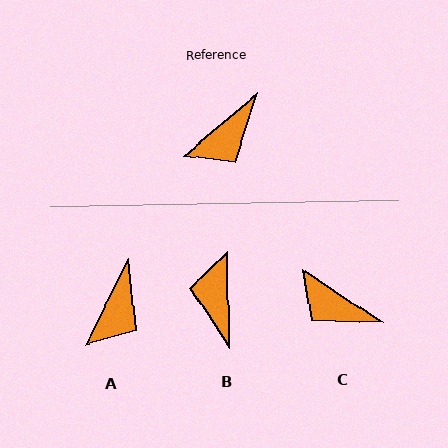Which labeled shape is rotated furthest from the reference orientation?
B, about 129 degrees away.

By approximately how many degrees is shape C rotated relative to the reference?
Approximately 74 degrees clockwise.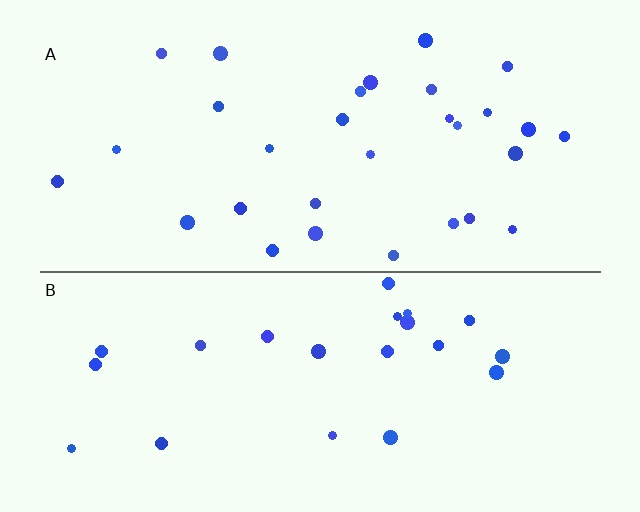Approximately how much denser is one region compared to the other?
Approximately 1.3× — region A over region B.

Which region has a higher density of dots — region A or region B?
A (the top).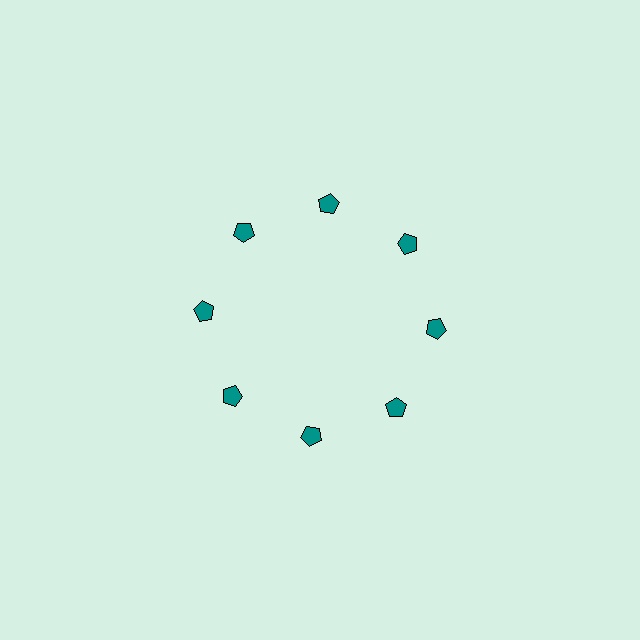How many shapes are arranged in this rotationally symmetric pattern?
There are 8 shapes, arranged in 8 groups of 1.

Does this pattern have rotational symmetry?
Yes, this pattern has 8-fold rotational symmetry. It looks the same after rotating 45 degrees around the center.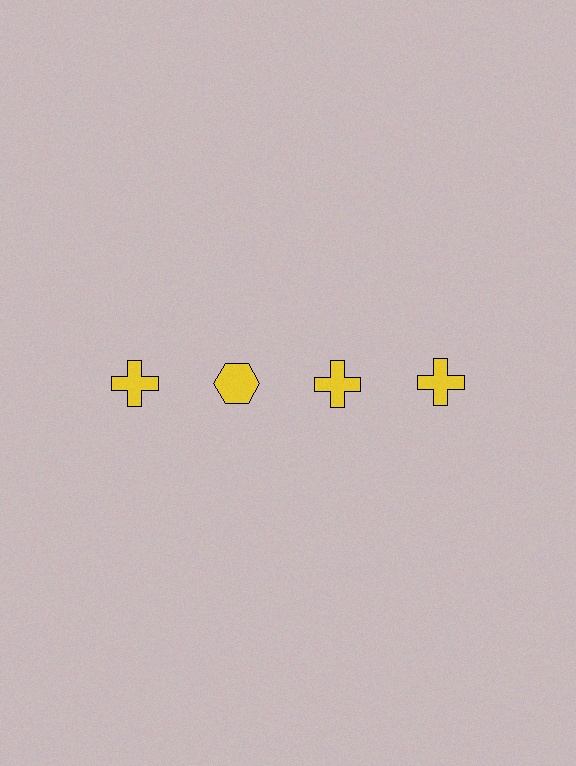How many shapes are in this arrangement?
There are 4 shapes arranged in a grid pattern.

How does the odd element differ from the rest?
It has a different shape: hexagon instead of cross.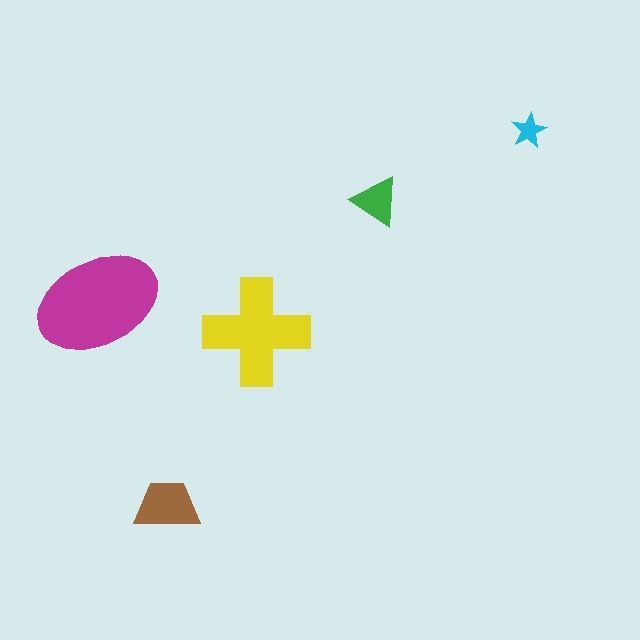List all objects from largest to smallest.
The magenta ellipse, the yellow cross, the brown trapezoid, the green triangle, the cyan star.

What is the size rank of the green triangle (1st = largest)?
4th.